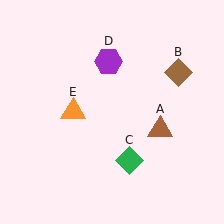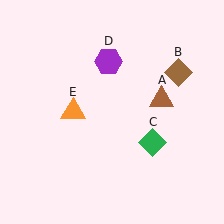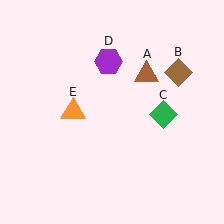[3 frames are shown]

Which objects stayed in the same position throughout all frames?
Brown diamond (object B) and purple hexagon (object D) and orange triangle (object E) remained stationary.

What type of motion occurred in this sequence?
The brown triangle (object A), green diamond (object C) rotated counterclockwise around the center of the scene.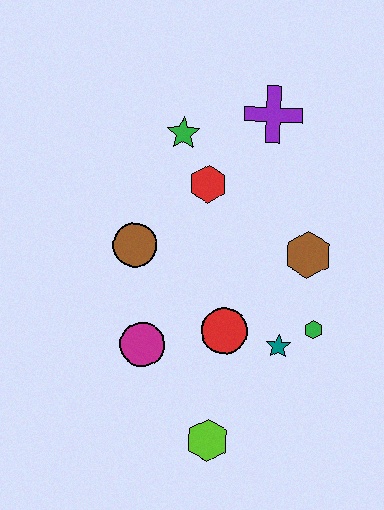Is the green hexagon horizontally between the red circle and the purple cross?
No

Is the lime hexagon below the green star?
Yes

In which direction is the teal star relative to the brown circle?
The teal star is to the right of the brown circle.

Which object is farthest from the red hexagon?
The lime hexagon is farthest from the red hexagon.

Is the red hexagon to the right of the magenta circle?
Yes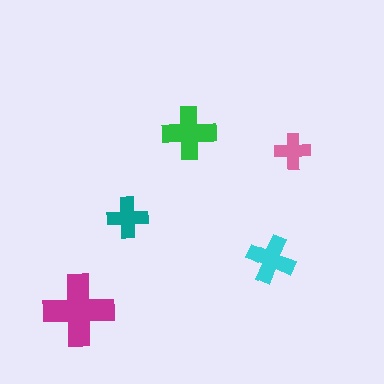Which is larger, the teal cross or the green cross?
The green one.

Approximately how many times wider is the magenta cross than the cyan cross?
About 1.5 times wider.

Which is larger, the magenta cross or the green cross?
The magenta one.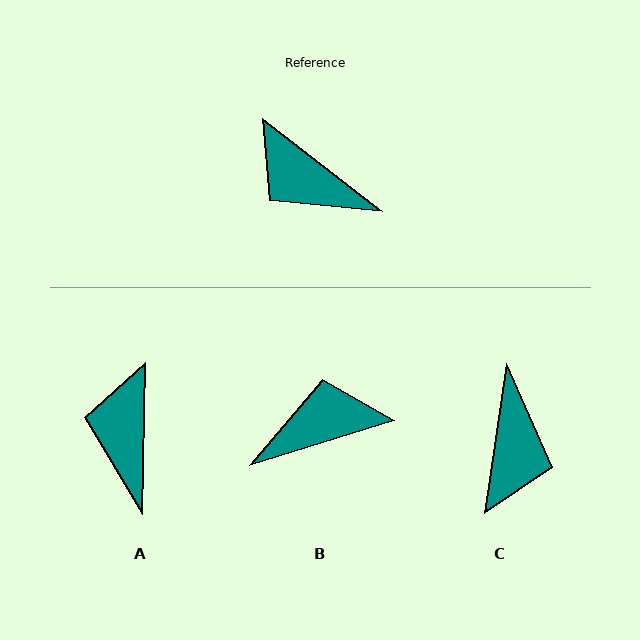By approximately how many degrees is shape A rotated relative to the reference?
Approximately 53 degrees clockwise.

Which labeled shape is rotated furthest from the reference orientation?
B, about 125 degrees away.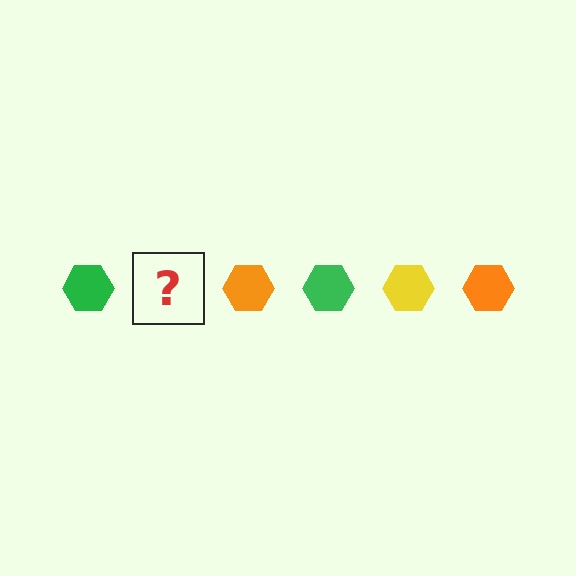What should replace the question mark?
The question mark should be replaced with a yellow hexagon.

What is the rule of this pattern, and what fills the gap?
The rule is that the pattern cycles through green, yellow, orange hexagons. The gap should be filled with a yellow hexagon.